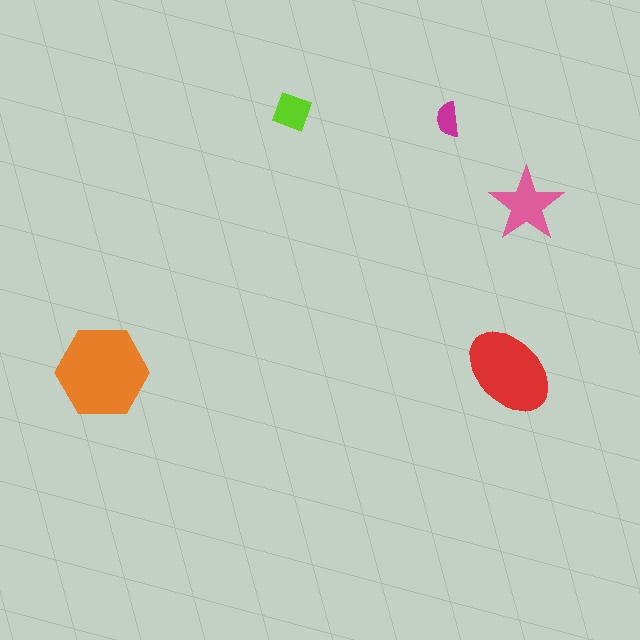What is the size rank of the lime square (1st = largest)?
4th.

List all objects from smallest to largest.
The magenta semicircle, the lime square, the pink star, the red ellipse, the orange hexagon.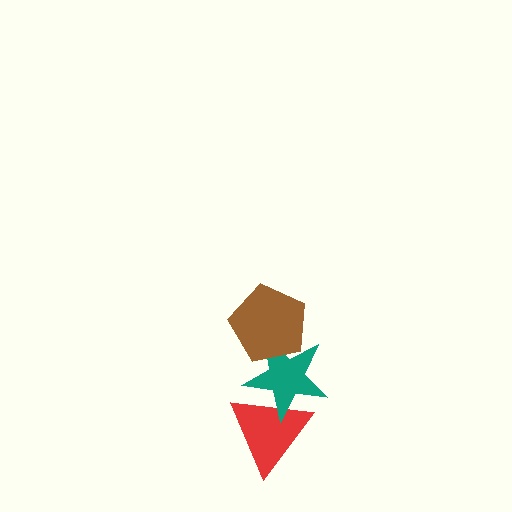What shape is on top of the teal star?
The brown pentagon is on top of the teal star.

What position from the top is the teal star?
The teal star is 2nd from the top.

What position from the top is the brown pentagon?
The brown pentagon is 1st from the top.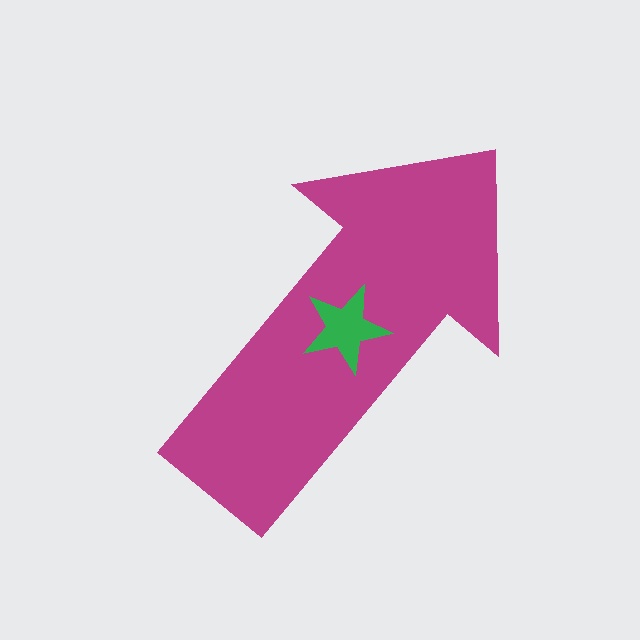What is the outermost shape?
The magenta arrow.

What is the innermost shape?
The green star.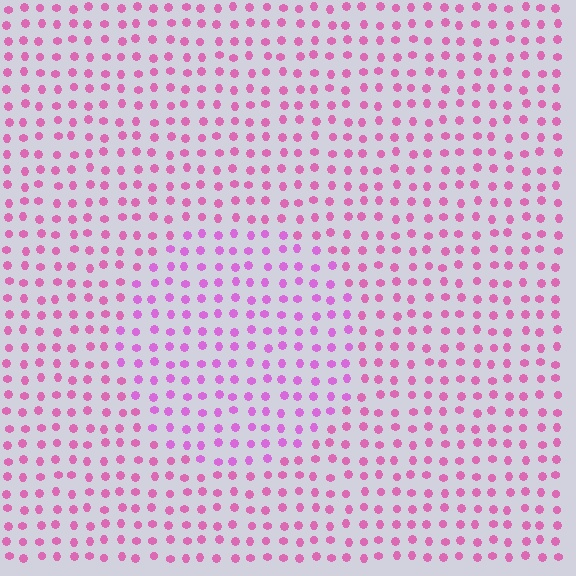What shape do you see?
I see a circle.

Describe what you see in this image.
The image is filled with small pink elements in a uniform arrangement. A circle-shaped region is visible where the elements are tinted to a slightly different hue, forming a subtle color boundary.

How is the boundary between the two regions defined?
The boundary is defined purely by a slight shift in hue (about 22 degrees). Spacing, size, and orientation are identical on both sides.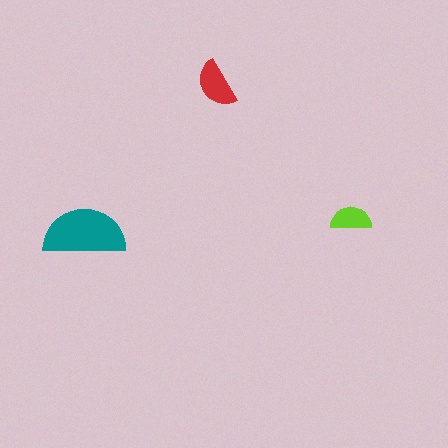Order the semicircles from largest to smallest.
the teal one, the red one, the lime one.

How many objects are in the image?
There are 3 objects in the image.